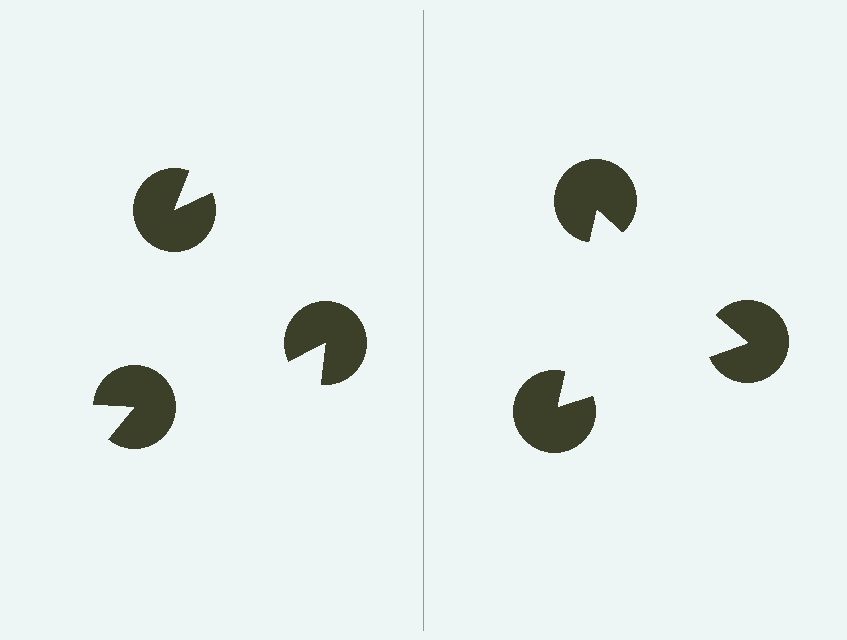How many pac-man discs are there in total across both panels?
6 — 3 on each side.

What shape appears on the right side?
An illusory triangle.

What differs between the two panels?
The pac-man discs are positioned identically on both sides; only the wedge orientations differ. On the right they align to a triangle; on the left they are misaligned.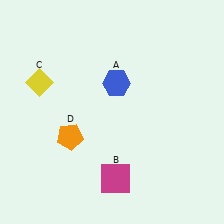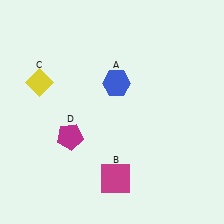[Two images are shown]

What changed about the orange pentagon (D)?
In Image 1, D is orange. In Image 2, it changed to magenta.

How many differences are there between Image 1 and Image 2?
There is 1 difference between the two images.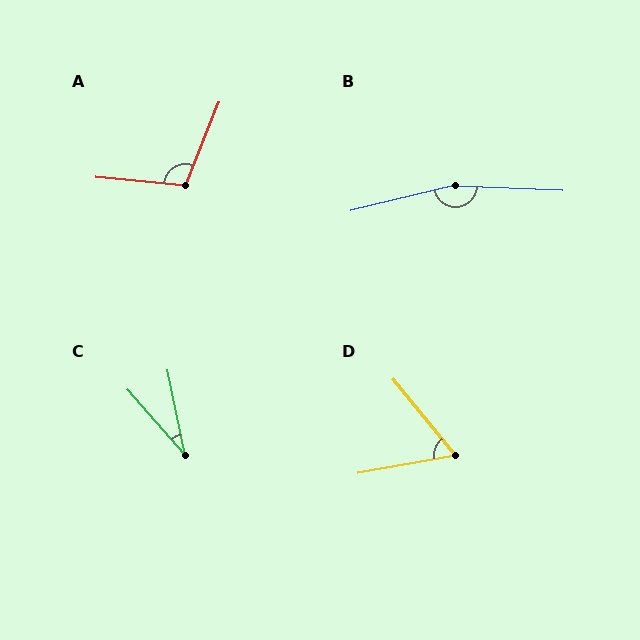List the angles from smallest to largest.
C (30°), D (61°), A (106°), B (164°).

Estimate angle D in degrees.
Approximately 61 degrees.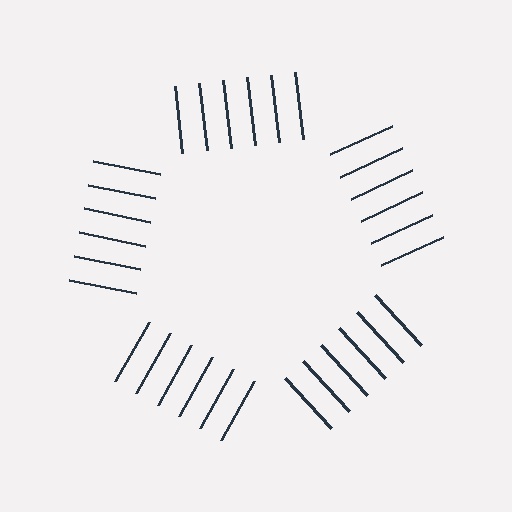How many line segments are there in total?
30 — 6 along each of the 5 edges.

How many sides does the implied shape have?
5 sides — the line-ends trace a pentagon.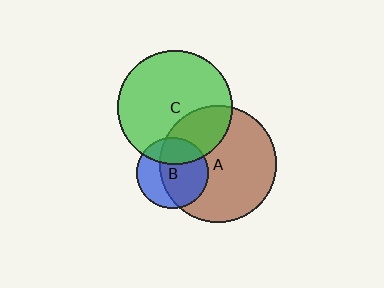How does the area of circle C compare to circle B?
Approximately 2.6 times.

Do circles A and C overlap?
Yes.